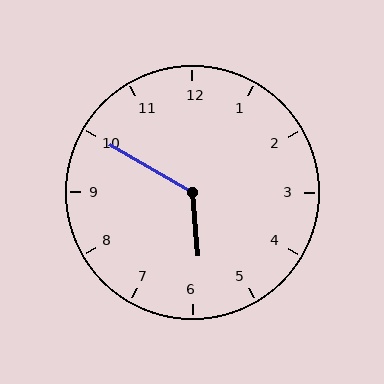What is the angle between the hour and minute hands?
Approximately 125 degrees.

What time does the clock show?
5:50.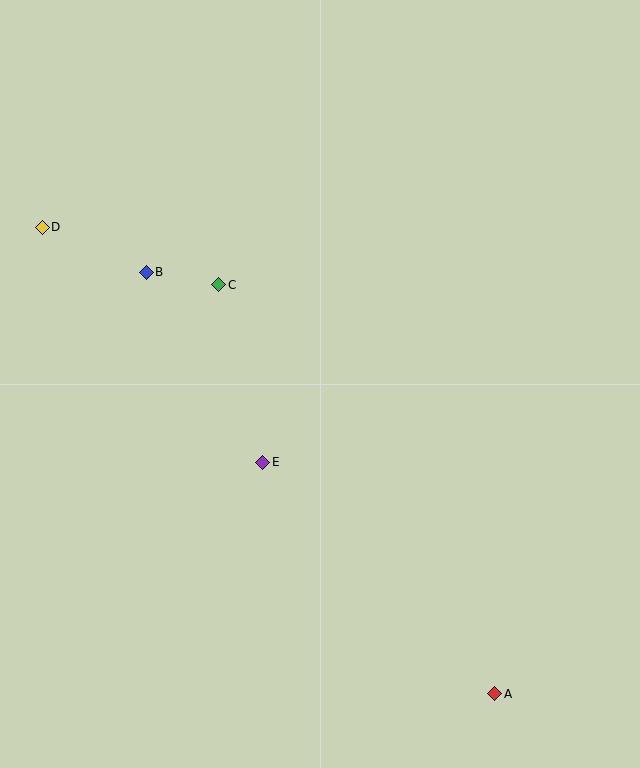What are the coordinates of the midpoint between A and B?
The midpoint between A and B is at (320, 483).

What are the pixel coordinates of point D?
Point D is at (42, 227).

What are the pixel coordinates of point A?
Point A is at (495, 694).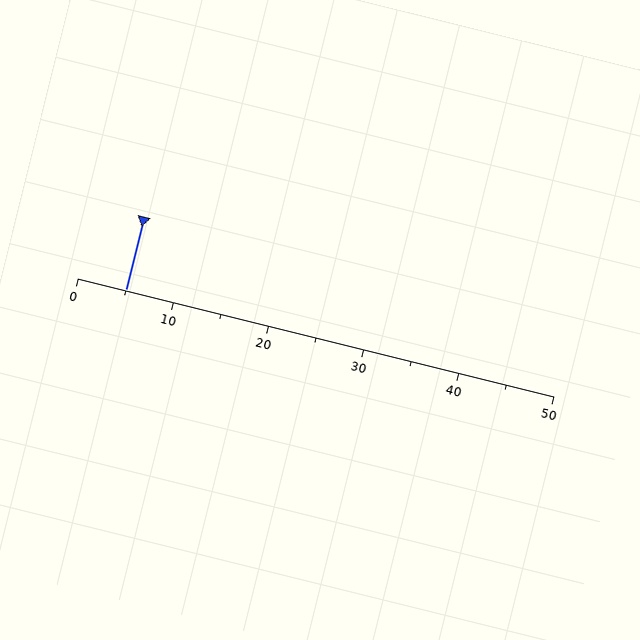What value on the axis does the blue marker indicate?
The marker indicates approximately 5.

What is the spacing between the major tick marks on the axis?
The major ticks are spaced 10 apart.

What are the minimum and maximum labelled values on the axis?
The axis runs from 0 to 50.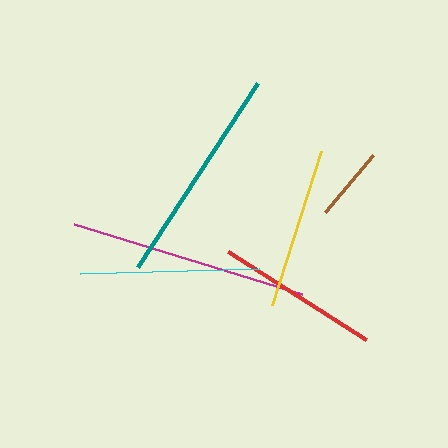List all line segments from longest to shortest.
From longest to shortest: magenta, teal, cyan, red, yellow, brown.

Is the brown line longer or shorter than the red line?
The red line is longer than the brown line.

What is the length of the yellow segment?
The yellow segment is approximately 162 pixels long.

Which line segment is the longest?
The magenta line is the longest at approximately 239 pixels.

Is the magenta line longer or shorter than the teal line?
The magenta line is longer than the teal line.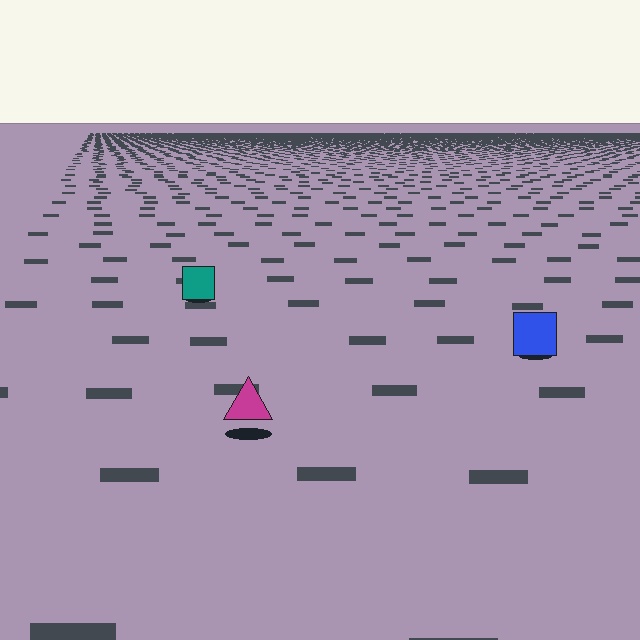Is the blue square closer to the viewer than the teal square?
Yes. The blue square is closer — you can tell from the texture gradient: the ground texture is coarser near it.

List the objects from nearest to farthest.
From nearest to farthest: the magenta triangle, the blue square, the teal square.